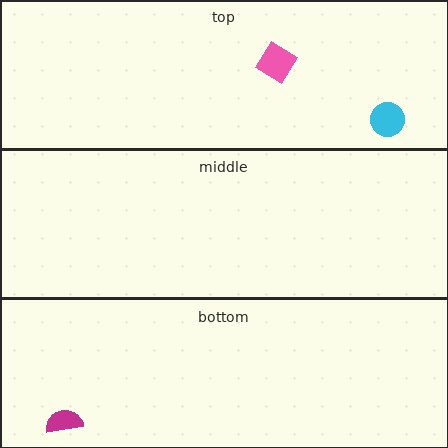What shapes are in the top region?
The pink diamond, the cyan circle.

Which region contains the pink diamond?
The top region.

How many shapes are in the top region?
2.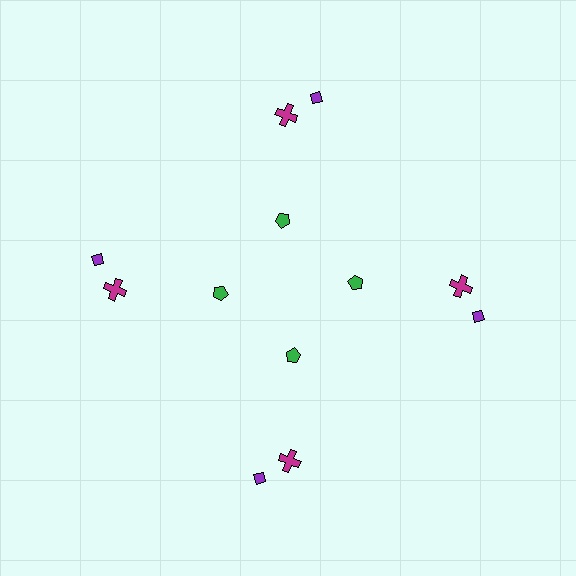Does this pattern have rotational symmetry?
Yes, this pattern has 4-fold rotational symmetry. It looks the same after rotating 90 degrees around the center.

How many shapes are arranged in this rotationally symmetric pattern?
There are 12 shapes, arranged in 4 groups of 3.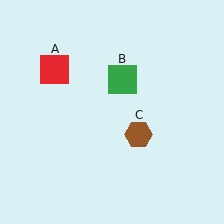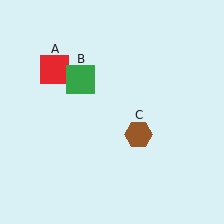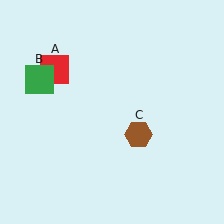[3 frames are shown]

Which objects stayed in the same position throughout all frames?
Red square (object A) and brown hexagon (object C) remained stationary.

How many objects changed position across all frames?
1 object changed position: green square (object B).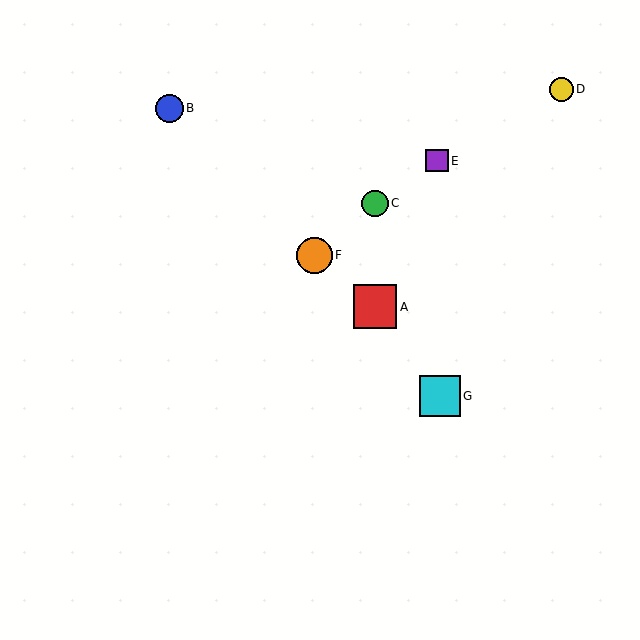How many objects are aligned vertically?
2 objects (A, C) are aligned vertically.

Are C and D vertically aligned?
No, C is at x≈375 and D is at x≈561.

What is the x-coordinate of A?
Object A is at x≈375.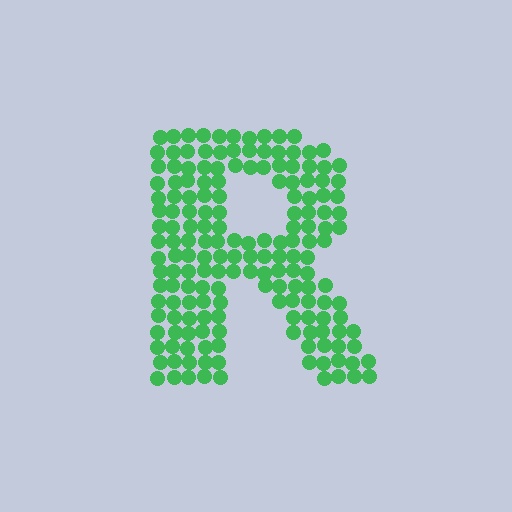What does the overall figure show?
The overall figure shows the letter R.